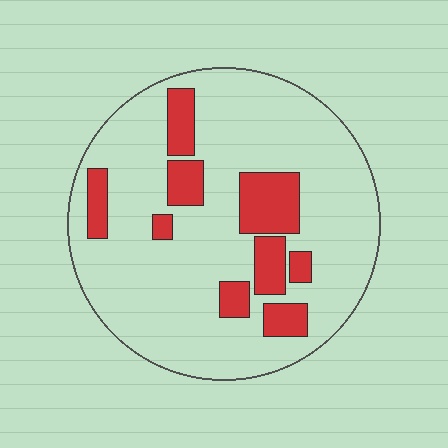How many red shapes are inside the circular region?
9.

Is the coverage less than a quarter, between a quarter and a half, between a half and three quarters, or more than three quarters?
Less than a quarter.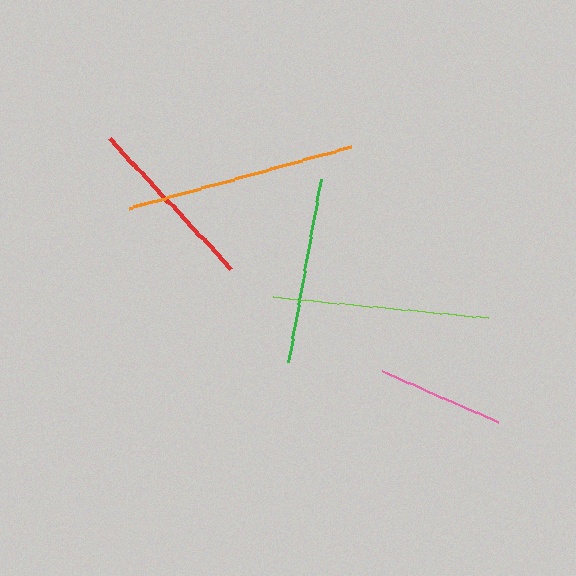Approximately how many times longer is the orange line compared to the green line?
The orange line is approximately 1.2 times the length of the green line.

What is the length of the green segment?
The green segment is approximately 186 pixels long.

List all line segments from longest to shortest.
From longest to shortest: orange, lime, green, red, pink.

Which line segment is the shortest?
The pink line is the shortest at approximately 126 pixels.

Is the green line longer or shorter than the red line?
The green line is longer than the red line.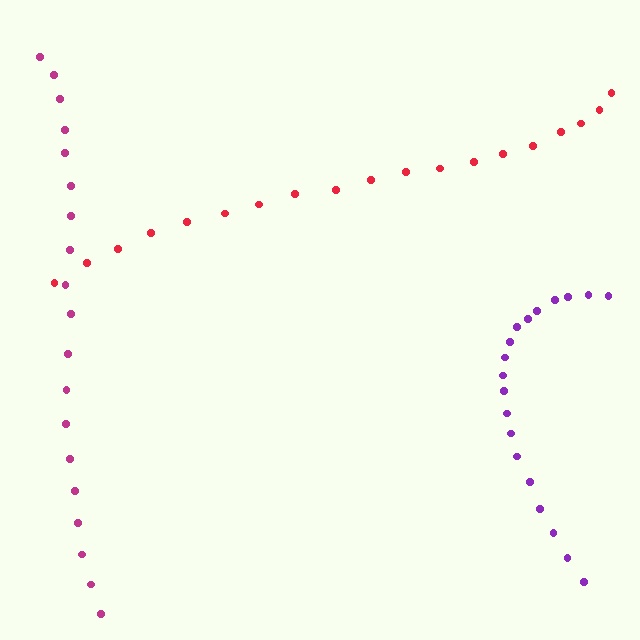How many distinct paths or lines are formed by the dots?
There are 3 distinct paths.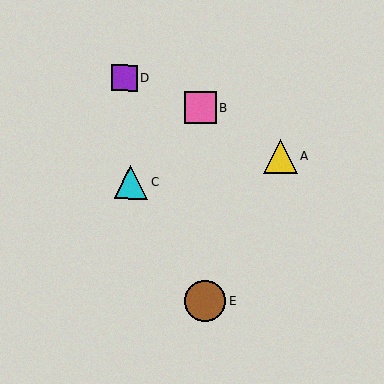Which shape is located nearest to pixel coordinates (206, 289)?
The brown circle (labeled E) at (205, 301) is nearest to that location.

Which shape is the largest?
The brown circle (labeled E) is the largest.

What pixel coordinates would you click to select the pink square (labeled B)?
Click at (200, 108) to select the pink square B.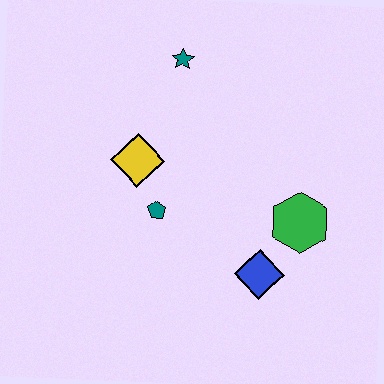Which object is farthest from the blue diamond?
The teal star is farthest from the blue diamond.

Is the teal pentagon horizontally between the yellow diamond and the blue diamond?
Yes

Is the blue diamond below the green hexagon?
Yes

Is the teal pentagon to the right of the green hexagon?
No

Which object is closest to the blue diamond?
The green hexagon is closest to the blue diamond.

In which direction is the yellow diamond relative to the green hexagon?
The yellow diamond is to the left of the green hexagon.